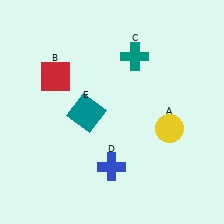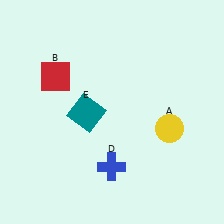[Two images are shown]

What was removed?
The teal cross (C) was removed in Image 2.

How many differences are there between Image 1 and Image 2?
There is 1 difference between the two images.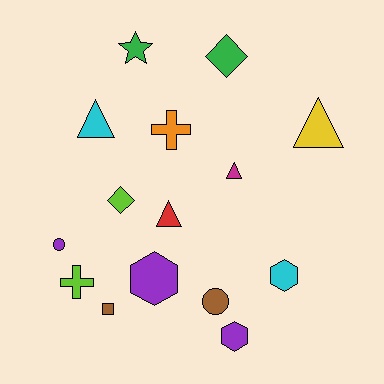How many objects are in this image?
There are 15 objects.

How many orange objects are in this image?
There is 1 orange object.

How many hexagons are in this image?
There are 3 hexagons.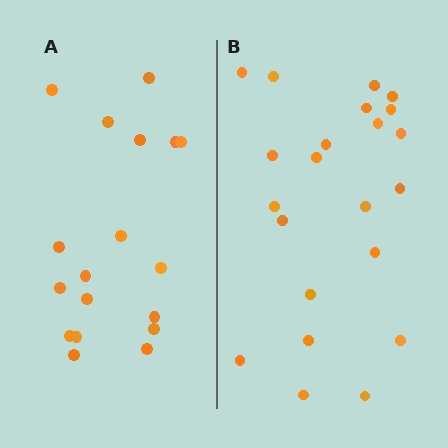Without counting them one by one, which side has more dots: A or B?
Region B (the right region) has more dots.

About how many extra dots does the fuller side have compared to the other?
Region B has about 4 more dots than region A.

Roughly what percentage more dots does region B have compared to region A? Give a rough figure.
About 20% more.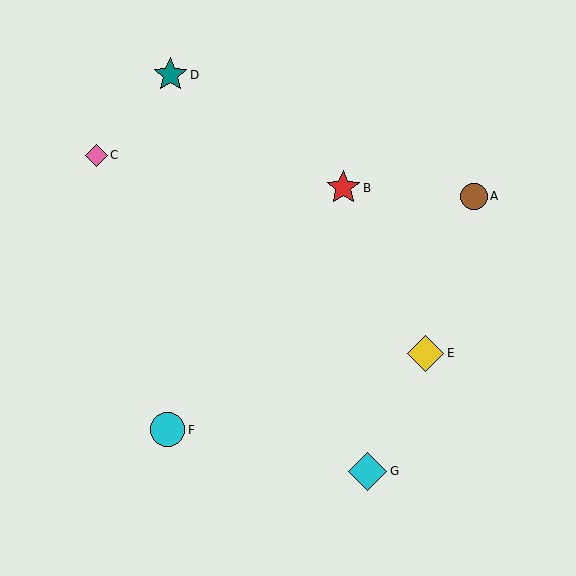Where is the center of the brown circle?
The center of the brown circle is at (474, 197).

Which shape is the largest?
The cyan diamond (labeled G) is the largest.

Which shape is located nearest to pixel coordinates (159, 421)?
The cyan circle (labeled F) at (168, 430) is nearest to that location.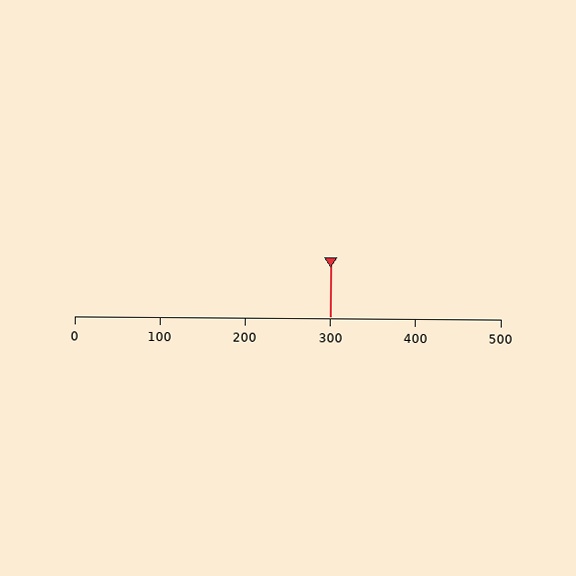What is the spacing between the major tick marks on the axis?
The major ticks are spaced 100 apart.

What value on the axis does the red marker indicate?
The marker indicates approximately 300.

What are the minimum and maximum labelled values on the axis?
The axis runs from 0 to 500.